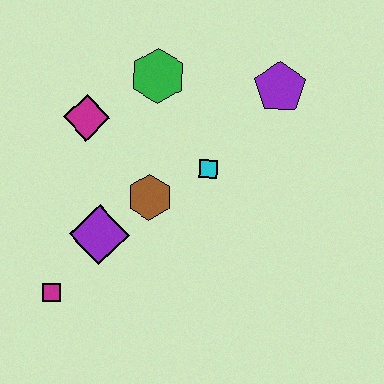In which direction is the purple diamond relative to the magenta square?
The purple diamond is above the magenta square.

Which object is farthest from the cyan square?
The magenta square is farthest from the cyan square.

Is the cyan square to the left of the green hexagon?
No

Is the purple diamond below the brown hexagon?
Yes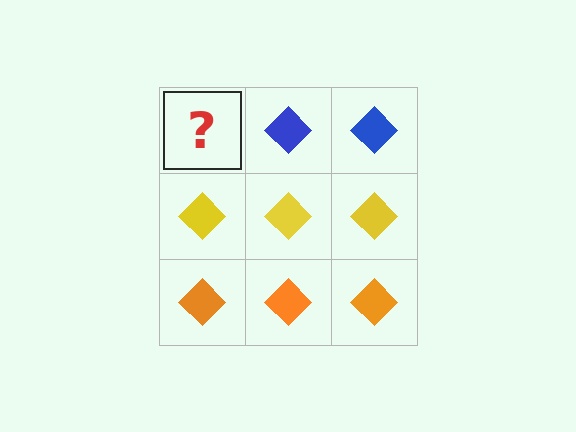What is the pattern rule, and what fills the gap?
The rule is that each row has a consistent color. The gap should be filled with a blue diamond.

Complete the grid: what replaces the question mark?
The question mark should be replaced with a blue diamond.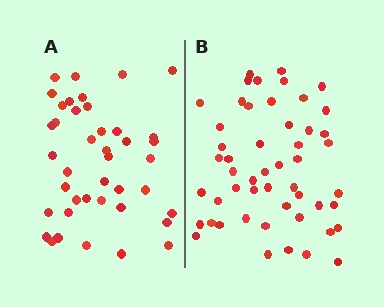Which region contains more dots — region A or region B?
Region B (the right region) has more dots.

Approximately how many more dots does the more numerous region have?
Region B has roughly 10 or so more dots than region A.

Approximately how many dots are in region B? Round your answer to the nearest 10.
About 50 dots. (The exact count is 51, which rounds to 50.)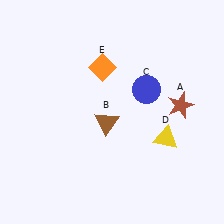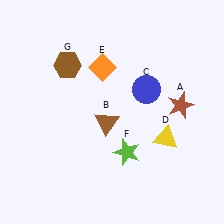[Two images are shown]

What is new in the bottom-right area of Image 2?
A lime star (F) was added in the bottom-right area of Image 2.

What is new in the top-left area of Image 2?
A brown hexagon (G) was added in the top-left area of Image 2.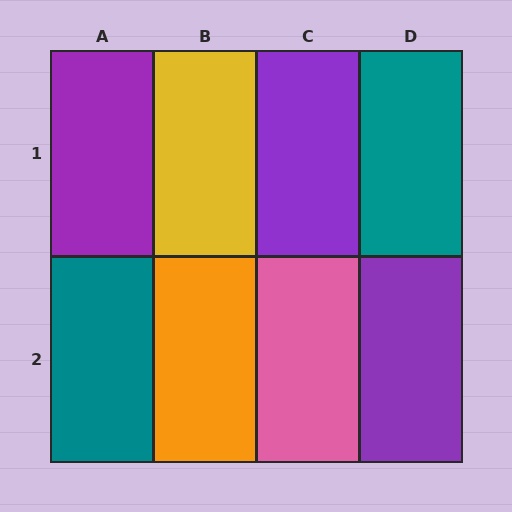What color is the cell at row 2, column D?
Purple.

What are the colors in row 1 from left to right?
Purple, yellow, purple, teal.